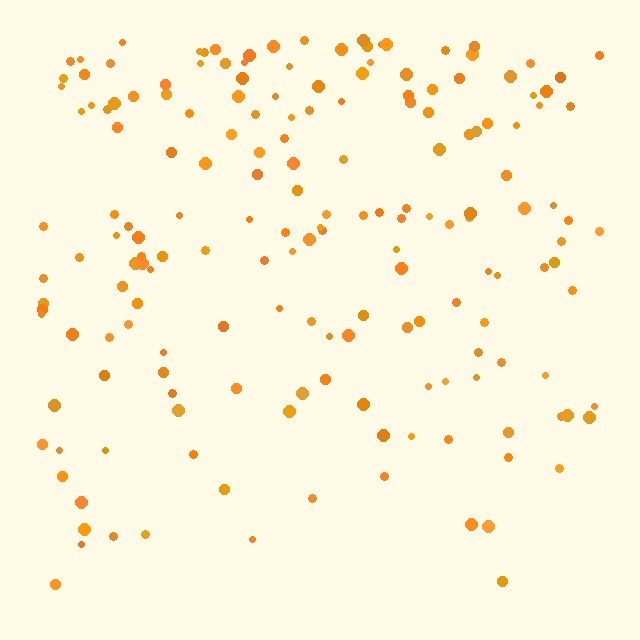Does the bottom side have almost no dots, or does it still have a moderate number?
Still a moderate number, just noticeably fewer than the top.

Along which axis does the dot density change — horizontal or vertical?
Vertical.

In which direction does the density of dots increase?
From bottom to top, with the top side densest.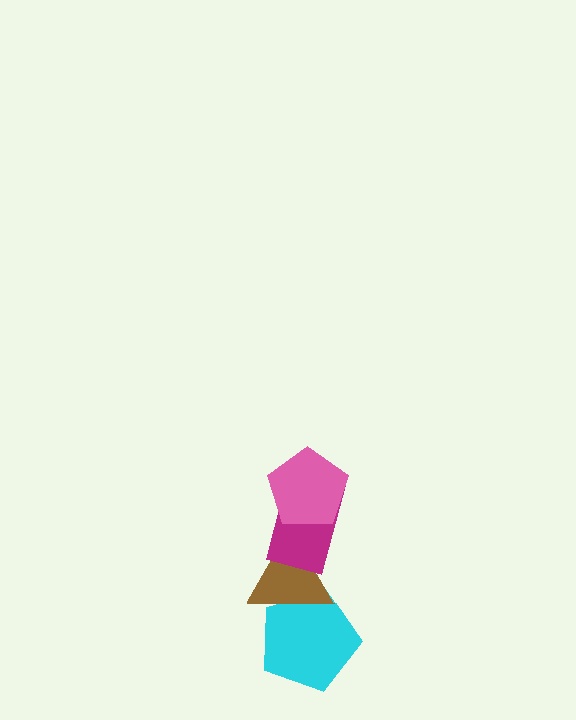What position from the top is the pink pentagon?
The pink pentagon is 1st from the top.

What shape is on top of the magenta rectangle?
The pink pentagon is on top of the magenta rectangle.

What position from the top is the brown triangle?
The brown triangle is 3rd from the top.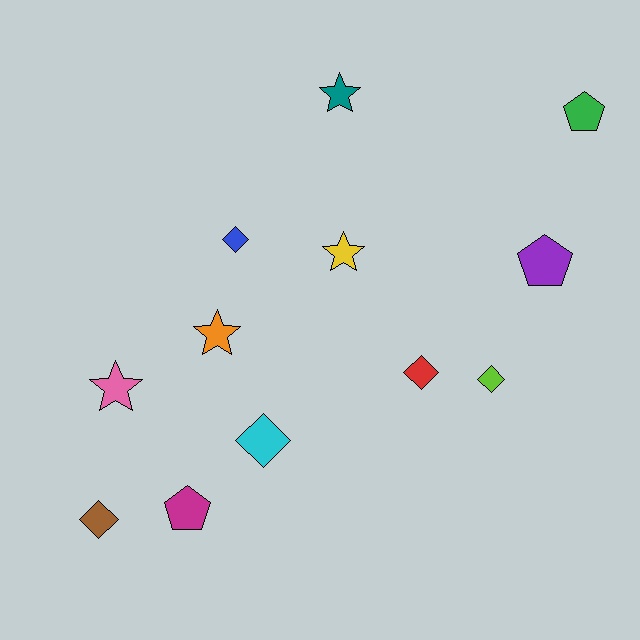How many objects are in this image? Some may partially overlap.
There are 12 objects.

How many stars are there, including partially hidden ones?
There are 4 stars.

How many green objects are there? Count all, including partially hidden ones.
There is 1 green object.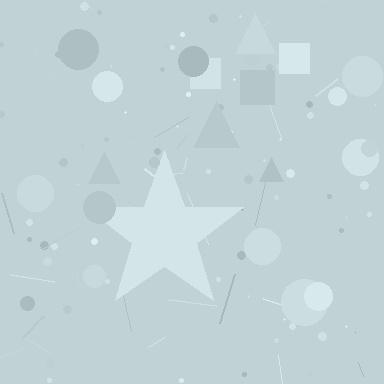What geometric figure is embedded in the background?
A star is embedded in the background.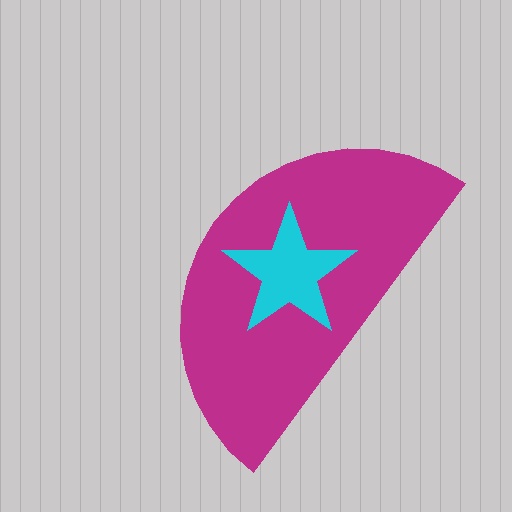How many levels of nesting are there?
2.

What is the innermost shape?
The cyan star.